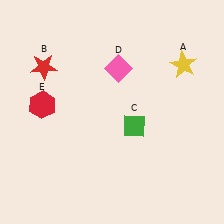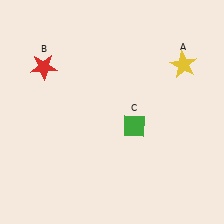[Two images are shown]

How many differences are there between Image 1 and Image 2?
There are 2 differences between the two images.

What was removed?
The pink diamond (D), the red hexagon (E) were removed in Image 2.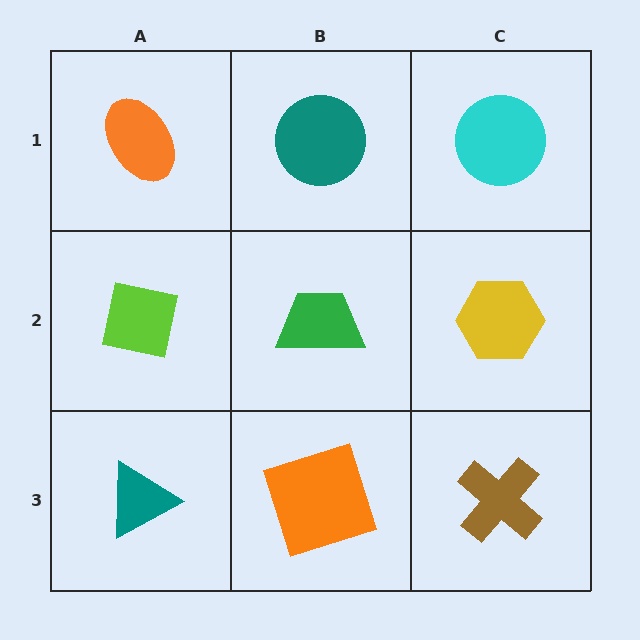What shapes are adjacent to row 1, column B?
A green trapezoid (row 2, column B), an orange ellipse (row 1, column A), a cyan circle (row 1, column C).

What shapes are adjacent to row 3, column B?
A green trapezoid (row 2, column B), a teal triangle (row 3, column A), a brown cross (row 3, column C).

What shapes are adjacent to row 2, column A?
An orange ellipse (row 1, column A), a teal triangle (row 3, column A), a green trapezoid (row 2, column B).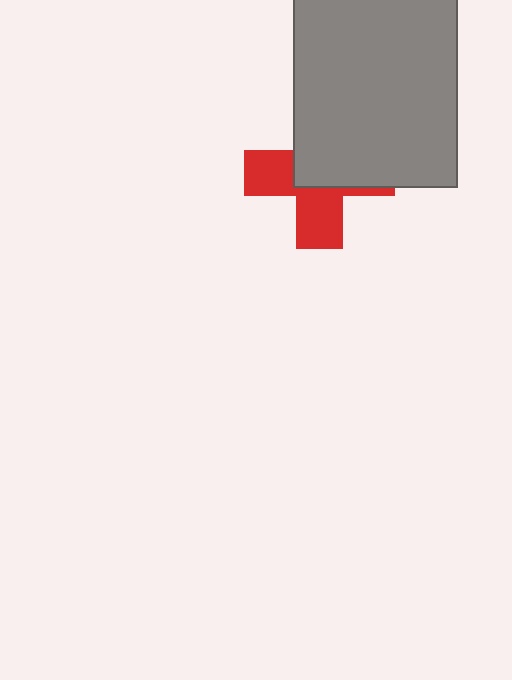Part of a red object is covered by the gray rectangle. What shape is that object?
It is a cross.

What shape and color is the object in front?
The object in front is a gray rectangle.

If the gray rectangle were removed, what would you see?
You would see the complete red cross.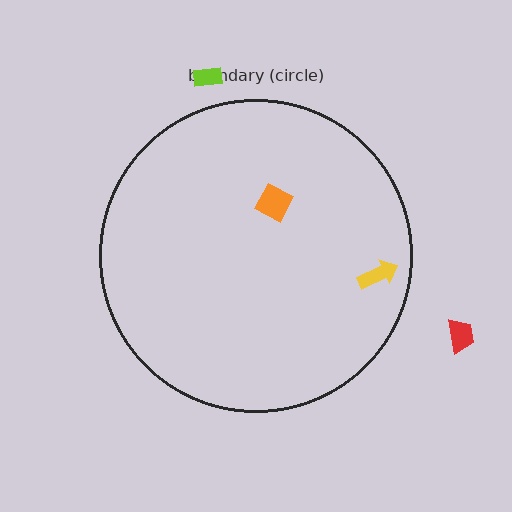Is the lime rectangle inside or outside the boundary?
Outside.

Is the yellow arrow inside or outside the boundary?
Inside.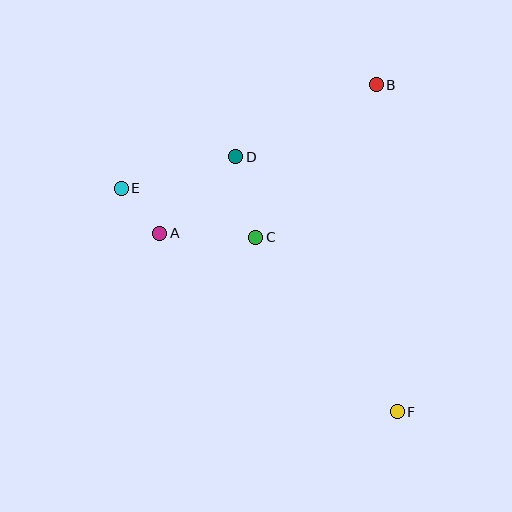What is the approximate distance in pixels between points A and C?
The distance between A and C is approximately 96 pixels.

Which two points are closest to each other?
Points A and E are closest to each other.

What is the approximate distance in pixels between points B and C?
The distance between B and C is approximately 194 pixels.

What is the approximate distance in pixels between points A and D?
The distance between A and D is approximately 108 pixels.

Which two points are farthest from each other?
Points E and F are farthest from each other.